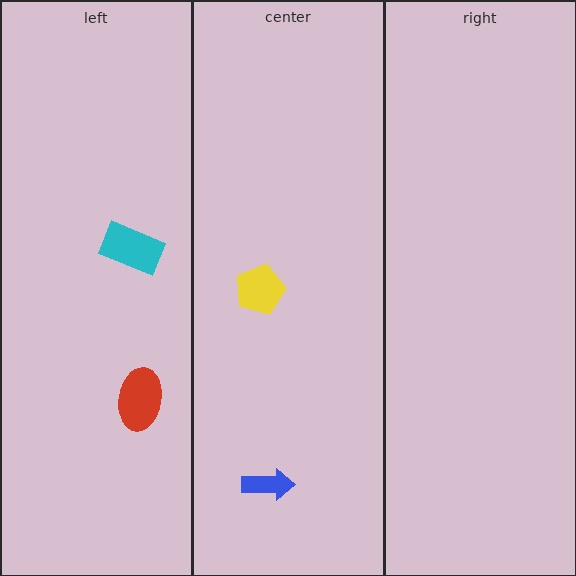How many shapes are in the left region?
2.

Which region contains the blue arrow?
The center region.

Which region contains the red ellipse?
The left region.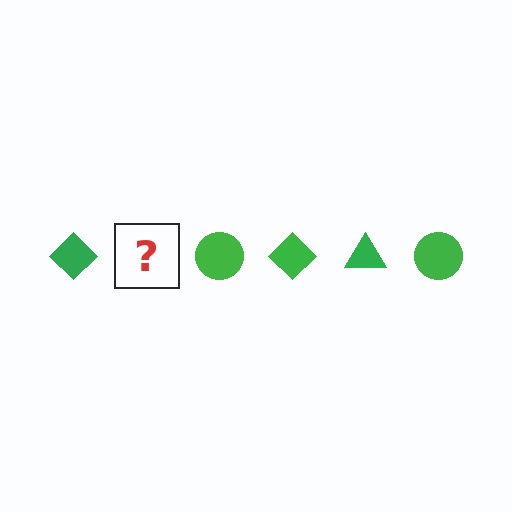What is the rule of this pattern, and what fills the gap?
The rule is that the pattern cycles through diamond, triangle, circle shapes in green. The gap should be filled with a green triangle.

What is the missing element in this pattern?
The missing element is a green triangle.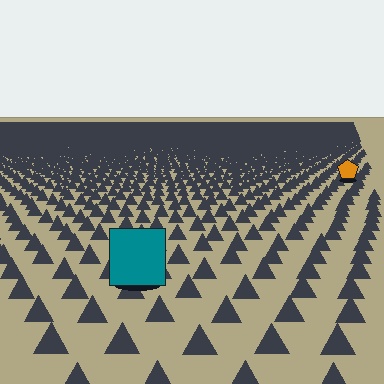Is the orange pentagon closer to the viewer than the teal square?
No. The teal square is closer — you can tell from the texture gradient: the ground texture is coarser near it.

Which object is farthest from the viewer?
The orange pentagon is farthest from the viewer. It appears smaller and the ground texture around it is denser.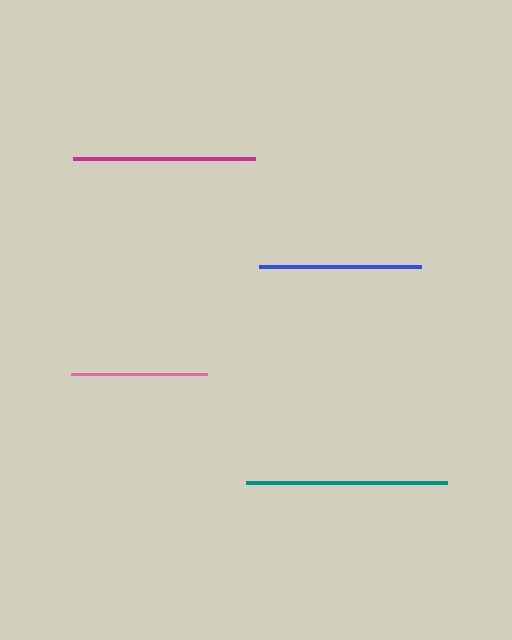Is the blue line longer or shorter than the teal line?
The teal line is longer than the blue line.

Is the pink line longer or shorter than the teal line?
The teal line is longer than the pink line.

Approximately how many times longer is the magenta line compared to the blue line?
The magenta line is approximately 1.1 times the length of the blue line.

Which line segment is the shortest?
The pink line is the shortest at approximately 136 pixels.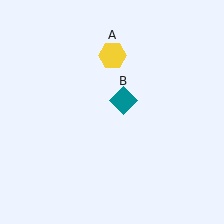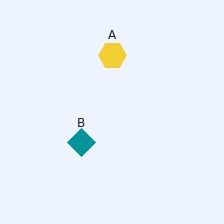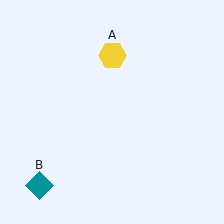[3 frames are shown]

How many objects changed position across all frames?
1 object changed position: teal diamond (object B).